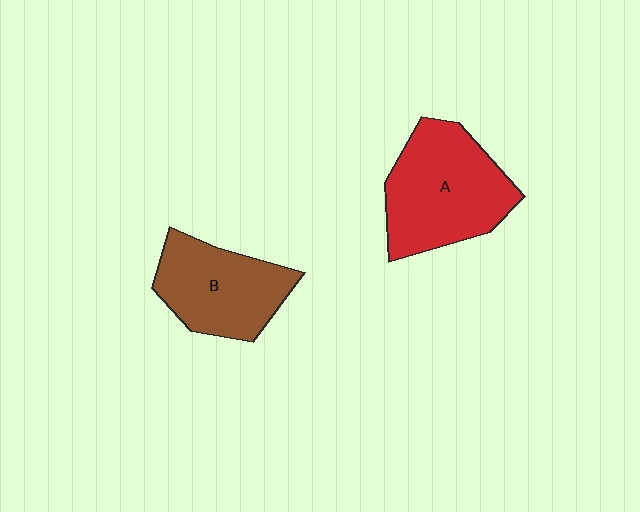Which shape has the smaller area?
Shape B (brown).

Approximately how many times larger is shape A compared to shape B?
Approximately 1.3 times.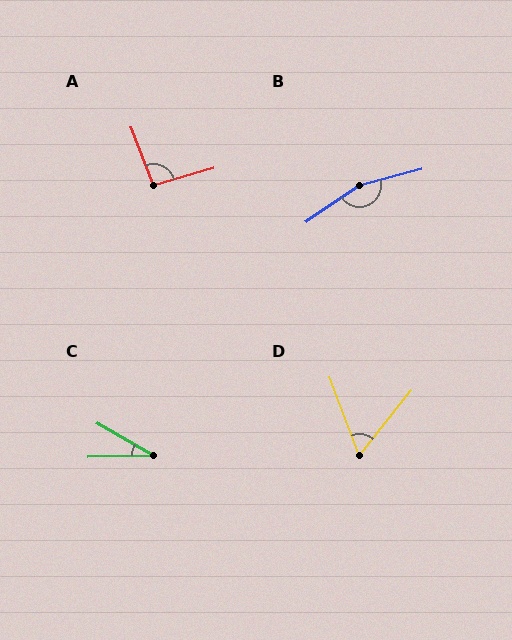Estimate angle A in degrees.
Approximately 95 degrees.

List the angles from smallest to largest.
C (32°), D (60°), A (95°), B (160°).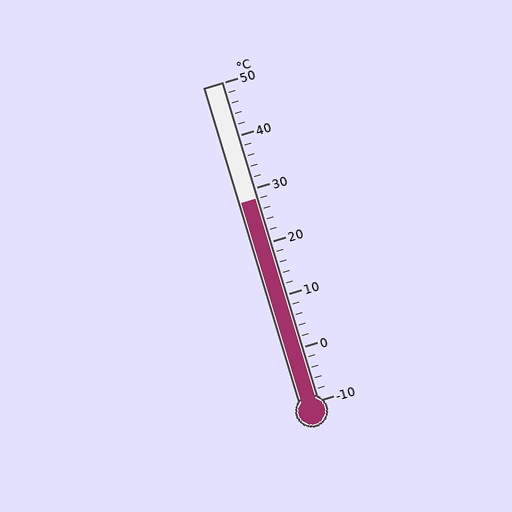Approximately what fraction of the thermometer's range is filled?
The thermometer is filled to approximately 65% of its range.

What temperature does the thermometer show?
The thermometer shows approximately 28°C.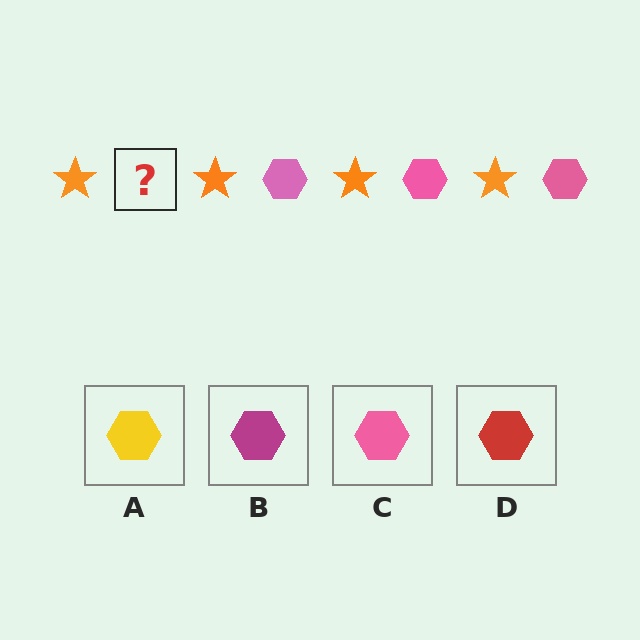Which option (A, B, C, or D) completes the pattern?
C.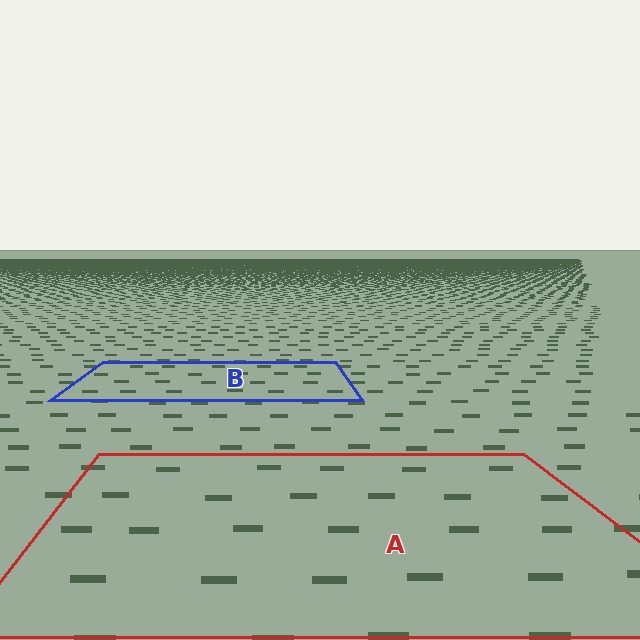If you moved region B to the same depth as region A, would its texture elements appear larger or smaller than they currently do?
They would appear larger. At a closer depth, the same texture elements are projected at a bigger on-screen size.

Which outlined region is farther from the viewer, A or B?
Region B is farther from the viewer — the texture elements inside it appear smaller and more densely packed.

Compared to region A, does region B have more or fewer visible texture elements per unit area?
Region B has more texture elements per unit area — they are packed more densely because it is farther away.